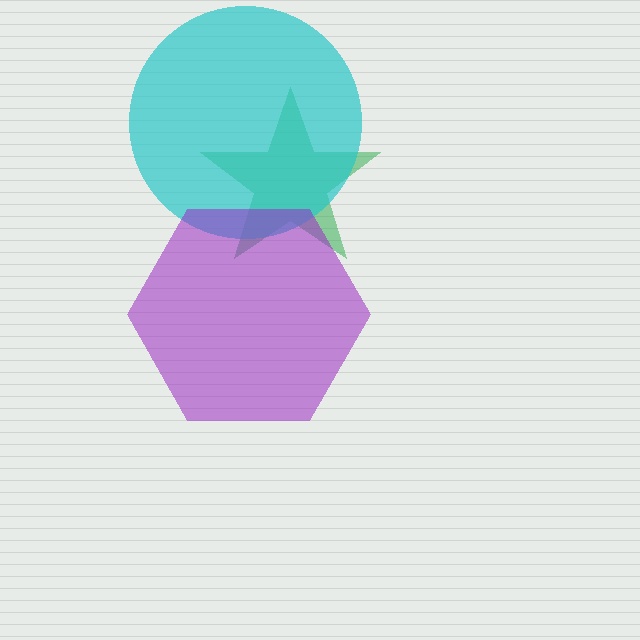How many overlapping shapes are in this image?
There are 3 overlapping shapes in the image.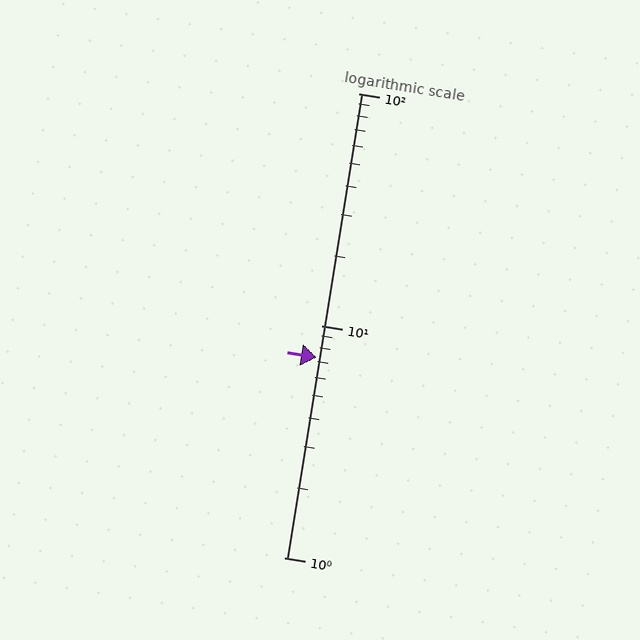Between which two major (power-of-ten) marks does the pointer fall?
The pointer is between 1 and 10.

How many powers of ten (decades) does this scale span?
The scale spans 2 decades, from 1 to 100.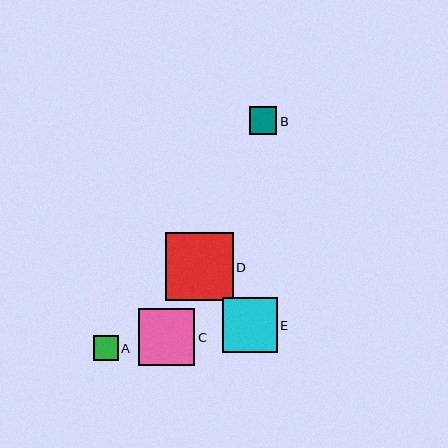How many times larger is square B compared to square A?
Square B is approximately 1.1 times the size of square A.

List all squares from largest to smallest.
From largest to smallest: D, C, E, B, A.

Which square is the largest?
Square D is the largest with a size of approximately 68 pixels.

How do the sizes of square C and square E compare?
Square C and square E are approximately the same size.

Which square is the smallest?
Square A is the smallest with a size of approximately 24 pixels.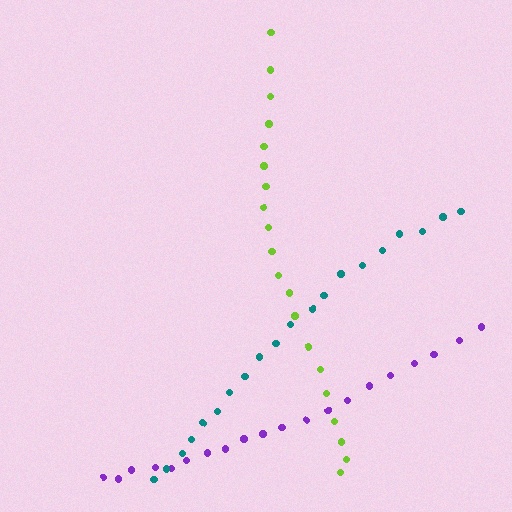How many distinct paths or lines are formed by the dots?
There are 3 distinct paths.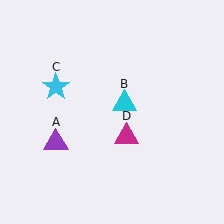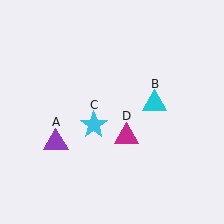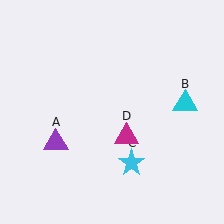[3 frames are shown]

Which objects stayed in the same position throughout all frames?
Purple triangle (object A) and magenta triangle (object D) remained stationary.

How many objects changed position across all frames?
2 objects changed position: cyan triangle (object B), cyan star (object C).